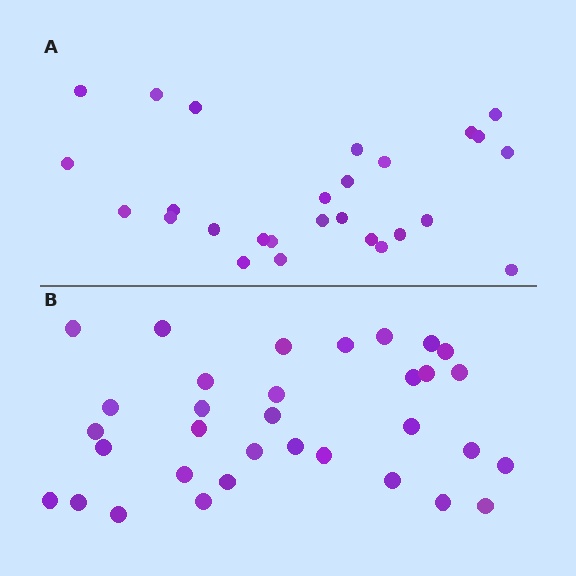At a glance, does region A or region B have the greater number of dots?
Region B (the bottom region) has more dots.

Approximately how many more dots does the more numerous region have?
Region B has about 6 more dots than region A.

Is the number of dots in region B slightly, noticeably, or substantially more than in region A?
Region B has only slightly more — the two regions are fairly close. The ratio is roughly 1.2 to 1.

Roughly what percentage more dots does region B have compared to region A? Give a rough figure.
About 20% more.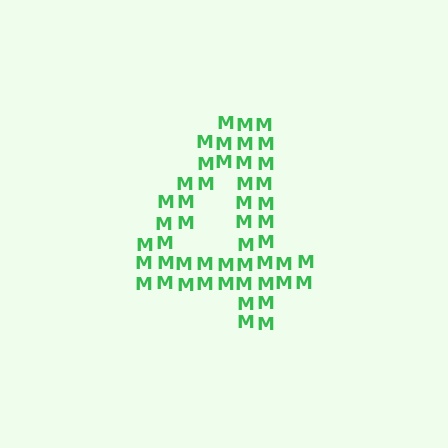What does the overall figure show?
The overall figure shows the digit 4.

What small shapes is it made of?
It is made of small letter M's.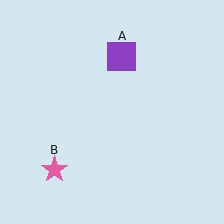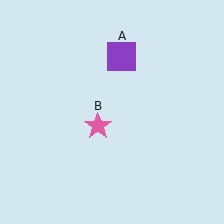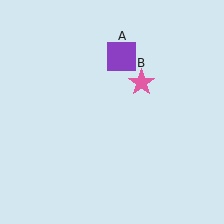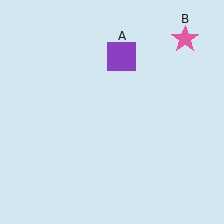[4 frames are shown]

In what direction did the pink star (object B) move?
The pink star (object B) moved up and to the right.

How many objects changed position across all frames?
1 object changed position: pink star (object B).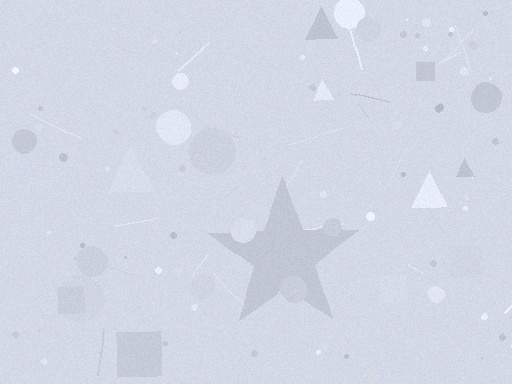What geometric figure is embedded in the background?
A star is embedded in the background.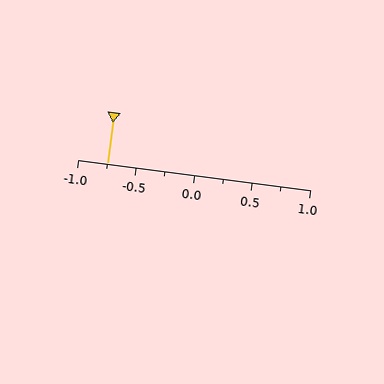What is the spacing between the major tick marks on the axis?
The major ticks are spaced 0.5 apart.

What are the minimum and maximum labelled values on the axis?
The axis runs from -1.0 to 1.0.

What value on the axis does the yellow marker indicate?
The marker indicates approximately -0.75.